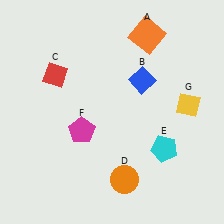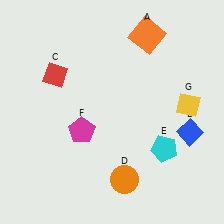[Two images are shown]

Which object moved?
The blue diamond (B) moved down.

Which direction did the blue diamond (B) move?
The blue diamond (B) moved down.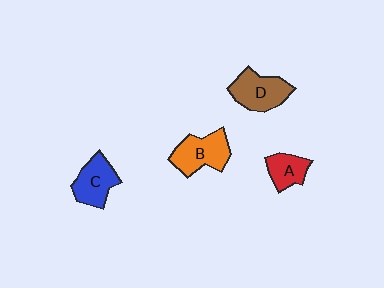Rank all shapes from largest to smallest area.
From largest to smallest: B (orange), D (brown), C (blue), A (red).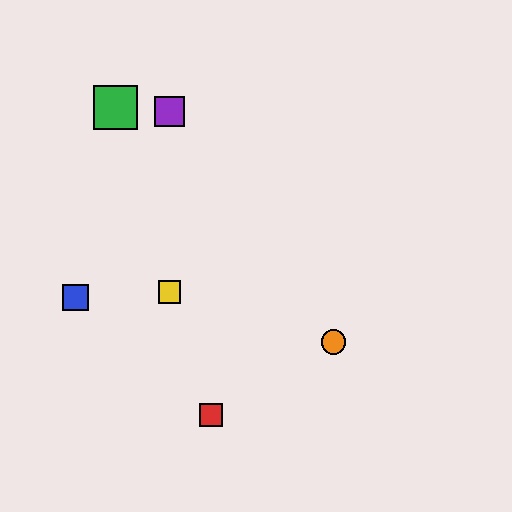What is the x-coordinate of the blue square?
The blue square is at x≈75.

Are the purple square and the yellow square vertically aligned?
Yes, both are at x≈170.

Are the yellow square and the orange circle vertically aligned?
No, the yellow square is at x≈170 and the orange circle is at x≈333.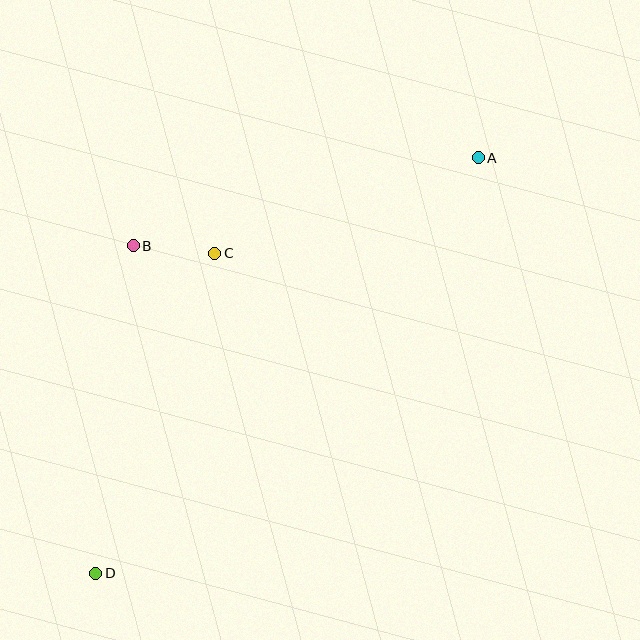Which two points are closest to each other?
Points B and C are closest to each other.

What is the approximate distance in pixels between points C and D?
The distance between C and D is approximately 341 pixels.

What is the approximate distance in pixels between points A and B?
The distance between A and B is approximately 356 pixels.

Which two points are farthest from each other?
Points A and D are farthest from each other.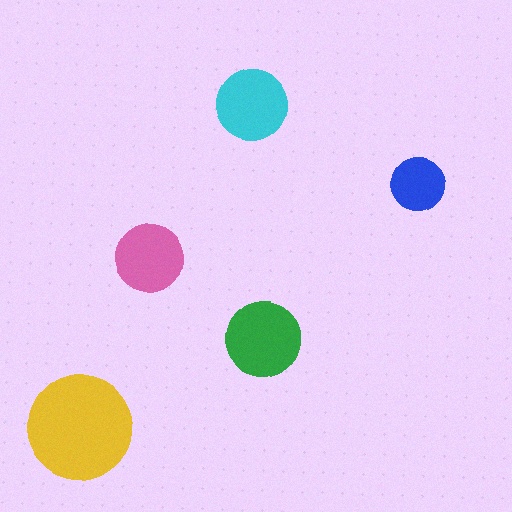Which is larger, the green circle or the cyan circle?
The green one.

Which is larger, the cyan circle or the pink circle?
The cyan one.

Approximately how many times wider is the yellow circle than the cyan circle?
About 1.5 times wider.